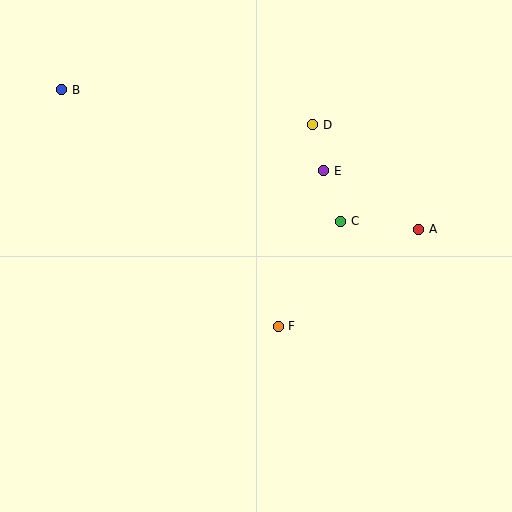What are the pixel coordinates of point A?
Point A is at (419, 229).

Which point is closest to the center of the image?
Point F at (278, 326) is closest to the center.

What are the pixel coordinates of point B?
Point B is at (62, 90).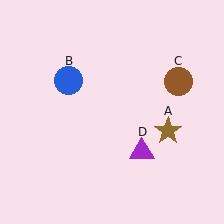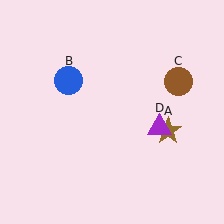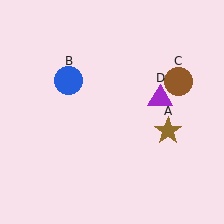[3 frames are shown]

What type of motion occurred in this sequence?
The purple triangle (object D) rotated counterclockwise around the center of the scene.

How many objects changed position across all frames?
1 object changed position: purple triangle (object D).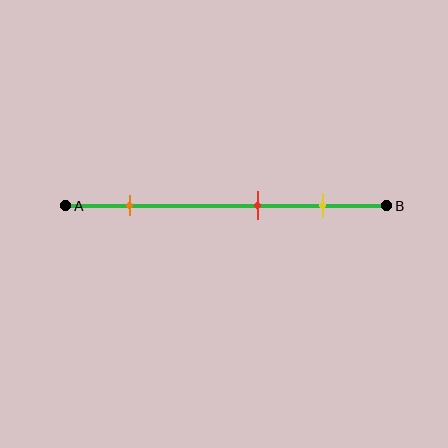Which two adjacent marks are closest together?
The red and yellow marks are the closest adjacent pair.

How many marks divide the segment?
There are 3 marks dividing the segment.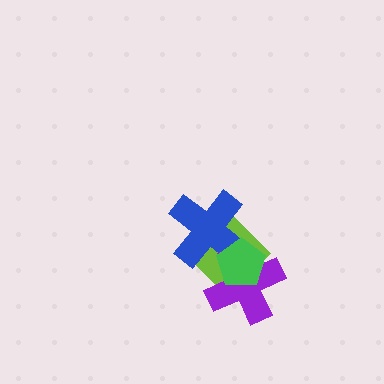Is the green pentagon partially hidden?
No, no other shape covers it.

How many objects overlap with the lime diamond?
3 objects overlap with the lime diamond.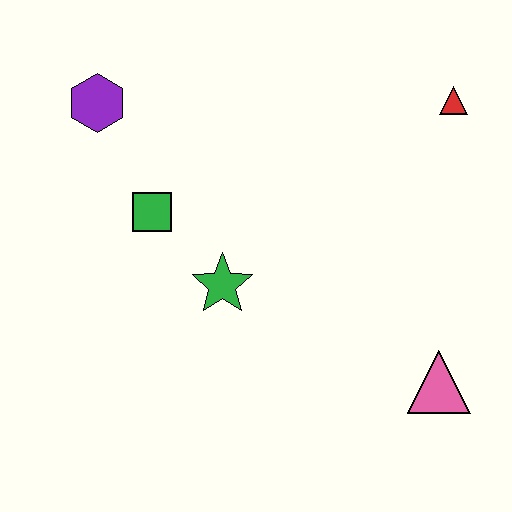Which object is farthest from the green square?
The pink triangle is farthest from the green square.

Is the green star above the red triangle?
No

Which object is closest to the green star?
The green square is closest to the green star.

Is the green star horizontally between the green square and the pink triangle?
Yes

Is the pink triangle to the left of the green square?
No